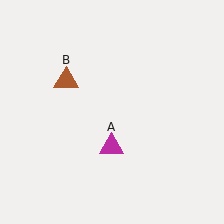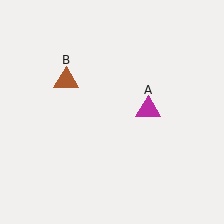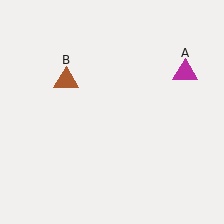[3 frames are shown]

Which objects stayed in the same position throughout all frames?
Brown triangle (object B) remained stationary.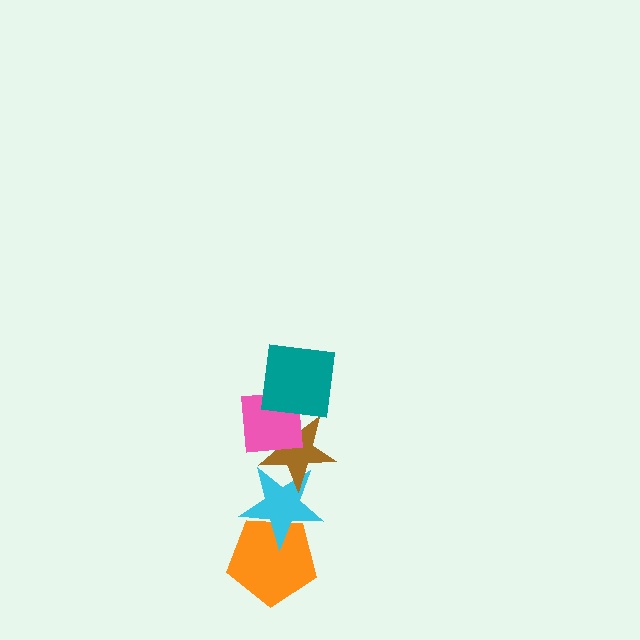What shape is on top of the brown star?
The pink square is on top of the brown star.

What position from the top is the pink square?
The pink square is 2nd from the top.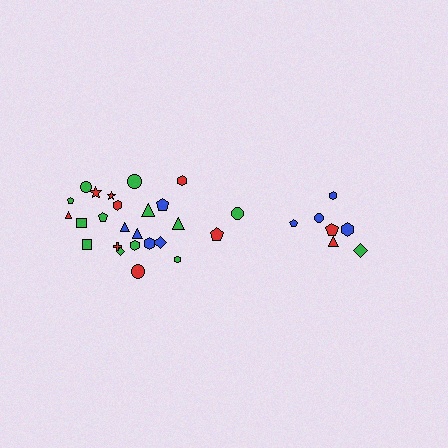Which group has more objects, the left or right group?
The left group.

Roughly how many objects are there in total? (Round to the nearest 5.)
Roughly 30 objects in total.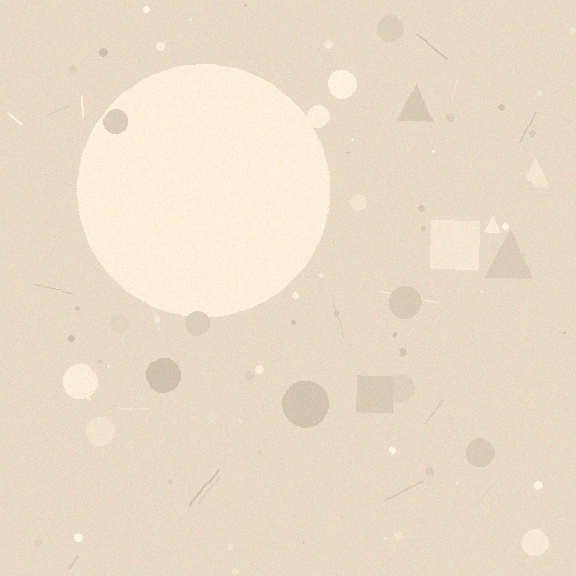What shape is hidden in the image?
A circle is hidden in the image.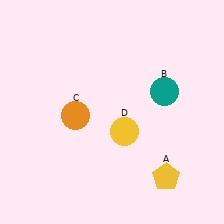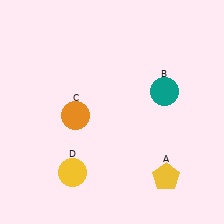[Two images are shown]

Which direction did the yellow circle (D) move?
The yellow circle (D) moved left.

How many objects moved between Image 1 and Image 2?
1 object moved between the two images.